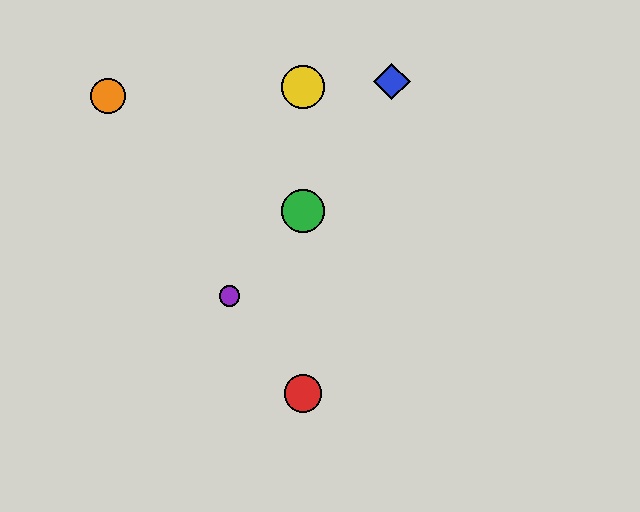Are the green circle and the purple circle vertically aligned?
No, the green circle is at x≈303 and the purple circle is at x≈229.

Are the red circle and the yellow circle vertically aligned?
Yes, both are at x≈303.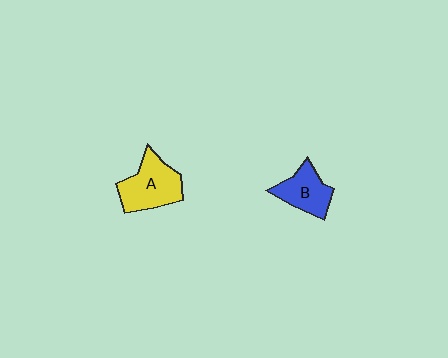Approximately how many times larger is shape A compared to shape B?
Approximately 1.4 times.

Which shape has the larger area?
Shape A (yellow).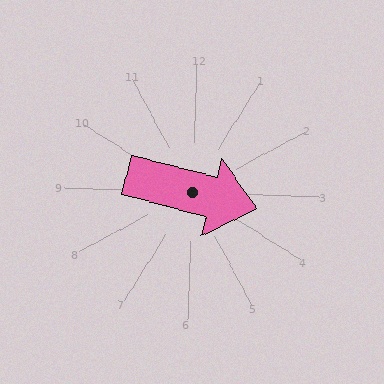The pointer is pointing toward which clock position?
Roughly 3 o'clock.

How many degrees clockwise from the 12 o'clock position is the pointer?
Approximately 103 degrees.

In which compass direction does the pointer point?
East.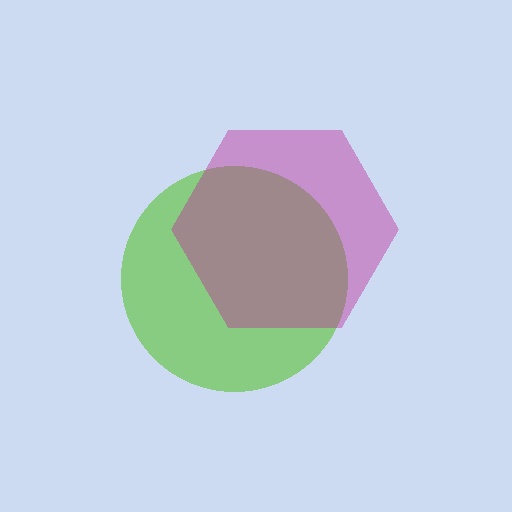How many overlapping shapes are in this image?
There are 2 overlapping shapes in the image.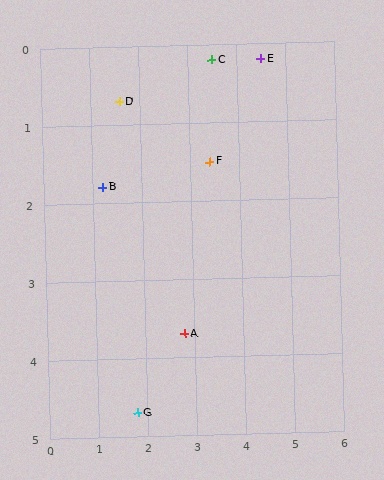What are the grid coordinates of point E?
Point E is at approximately (4.5, 0.2).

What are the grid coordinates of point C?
Point C is at approximately (3.5, 0.2).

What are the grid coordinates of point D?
Point D is at approximately (1.6, 0.7).